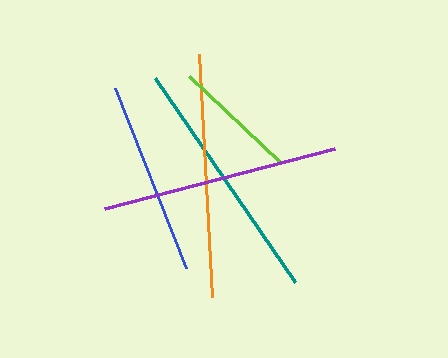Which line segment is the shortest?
The lime line is the shortest at approximately 125 pixels.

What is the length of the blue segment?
The blue segment is approximately 194 pixels long.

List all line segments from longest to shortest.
From longest to shortest: teal, orange, purple, blue, lime.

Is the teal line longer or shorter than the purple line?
The teal line is longer than the purple line.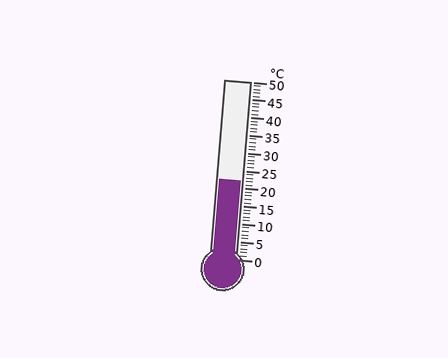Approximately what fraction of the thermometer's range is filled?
The thermometer is filled to approximately 45% of its range.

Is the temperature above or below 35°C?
The temperature is below 35°C.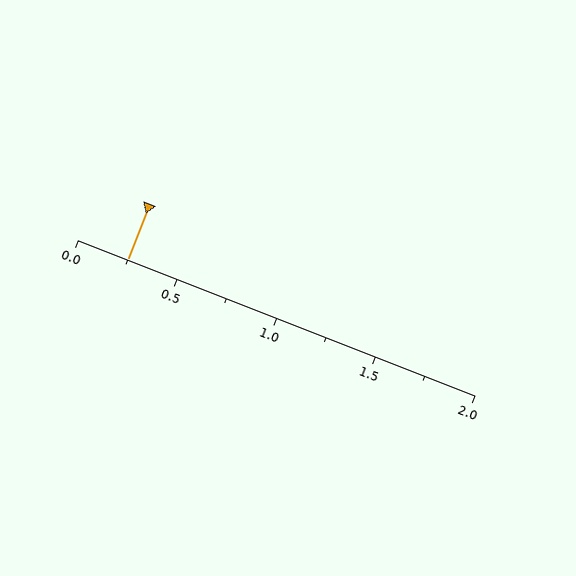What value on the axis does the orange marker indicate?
The marker indicates approximately 0.25.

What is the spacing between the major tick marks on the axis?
The major ticks are spaced 0.5 apart.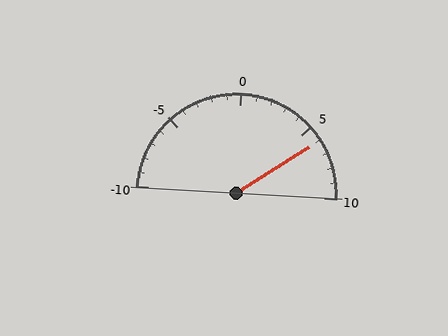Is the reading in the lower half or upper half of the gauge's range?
The reading is in the upper half of the range (-10 to 10).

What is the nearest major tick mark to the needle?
The nearest major tick mark is 5.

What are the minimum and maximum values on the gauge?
The gauge ranges from -10 to 10.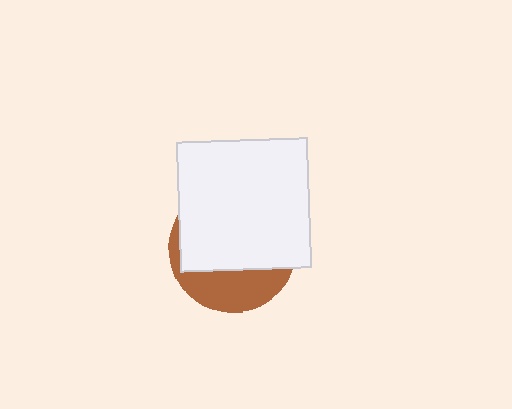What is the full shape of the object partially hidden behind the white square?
The partially hidden object is a brown circle.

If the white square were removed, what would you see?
You would see the complete brown circle.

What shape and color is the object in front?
The object in front is a white square.